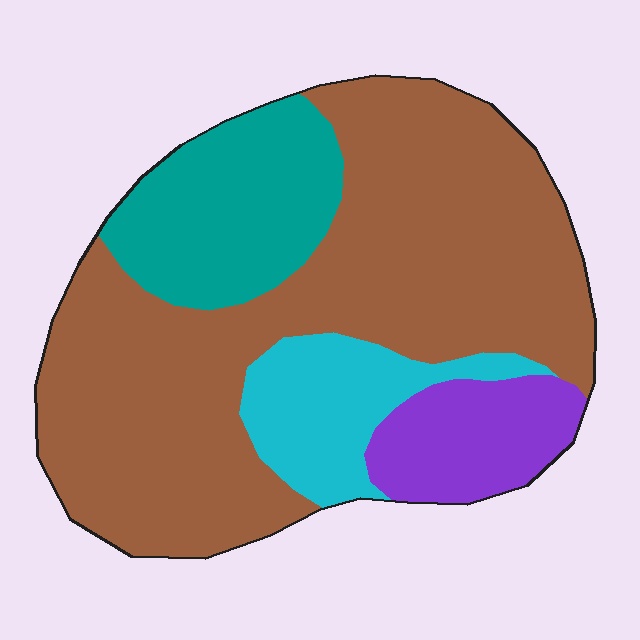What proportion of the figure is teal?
Teal takes up about one sixth (1/6) of the figure.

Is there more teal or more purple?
Teal.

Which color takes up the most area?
Brown, at roughly 60%.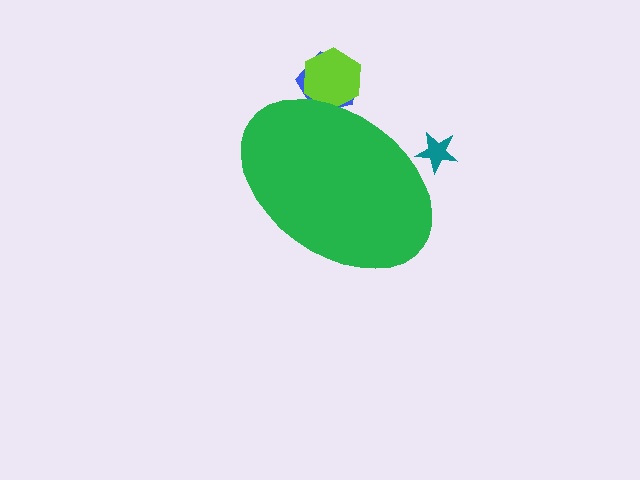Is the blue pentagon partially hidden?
Yes, the blue pentagon is partially hidden behind the green ellipse.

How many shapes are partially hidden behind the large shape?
3 shapes are partially hidden.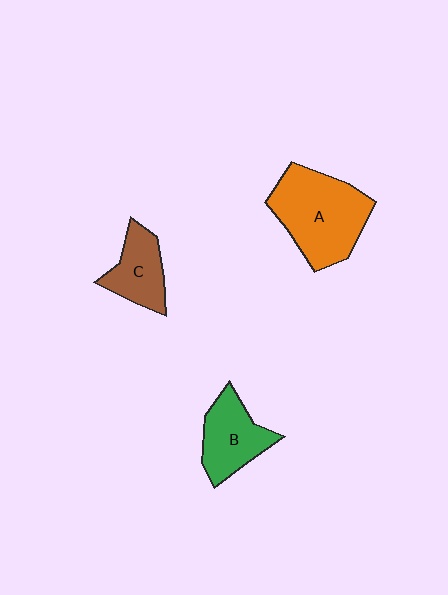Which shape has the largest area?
Shape A (orange).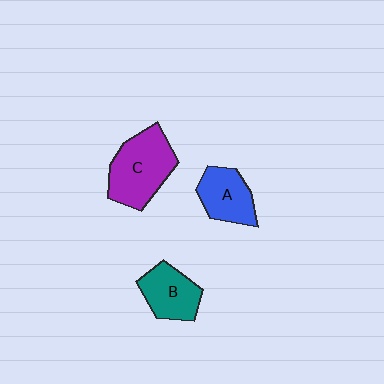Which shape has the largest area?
Shape C (purple).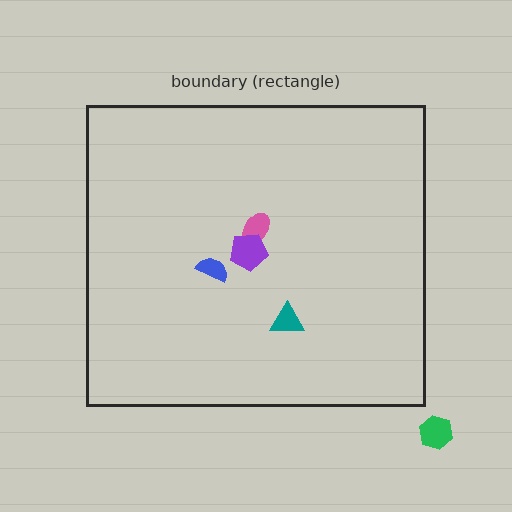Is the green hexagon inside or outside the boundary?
Outside.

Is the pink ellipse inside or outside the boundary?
Inside.